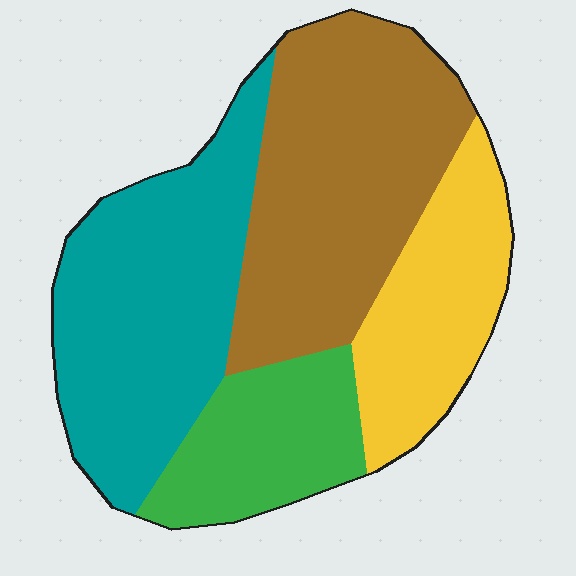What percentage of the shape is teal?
Teal takes up about one third (1/3) of the shape.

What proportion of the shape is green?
Green takes up less than a sixth of the shape.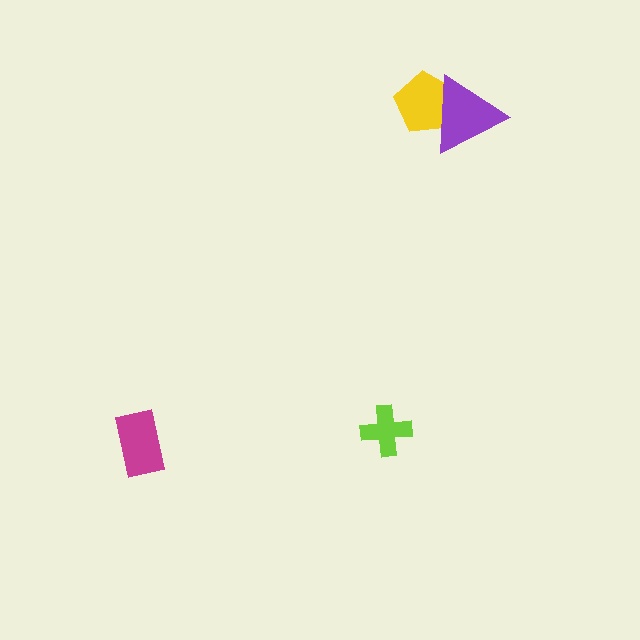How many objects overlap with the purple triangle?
1 object overlaps with the purple triangle.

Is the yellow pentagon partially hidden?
Yes, it is partially covered by another shape.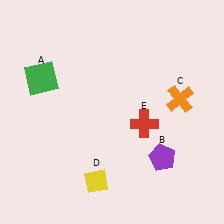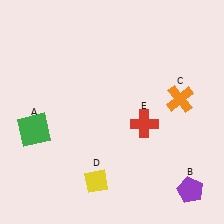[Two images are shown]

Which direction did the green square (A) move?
The green square (A) moved down.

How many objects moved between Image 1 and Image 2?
2 objects moved between the two images.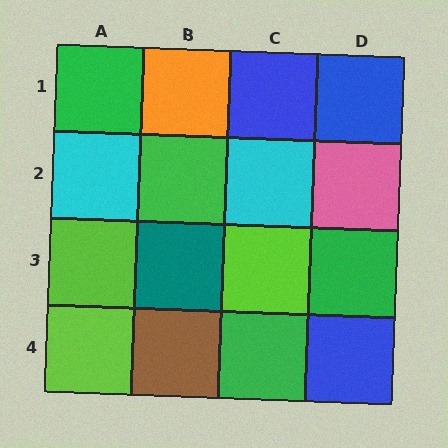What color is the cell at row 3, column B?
Teal.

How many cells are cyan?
2 cells are cyan.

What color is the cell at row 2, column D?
Pink.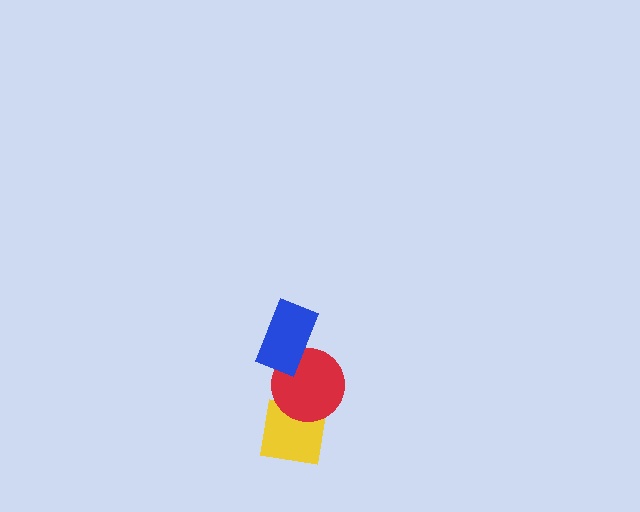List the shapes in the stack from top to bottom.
From top to bottom: the blue rectangle, the red circle, the yellow square.